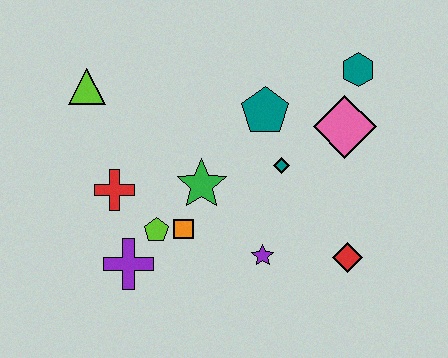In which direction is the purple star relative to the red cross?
The purple star is to the right of the red cross.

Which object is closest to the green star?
The orange square is closest to the green star.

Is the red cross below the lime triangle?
Yes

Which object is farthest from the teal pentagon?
The purple cross is farthest from the teal pentagon.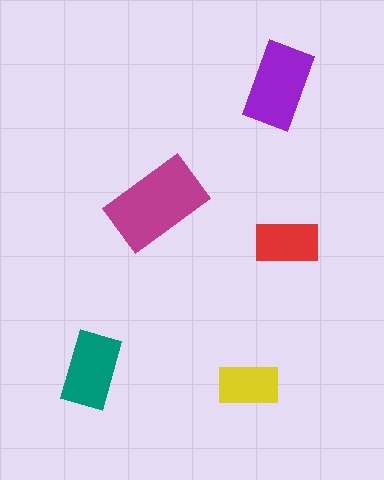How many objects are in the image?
There are 5 objects in the image.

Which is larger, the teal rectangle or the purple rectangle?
The purple one.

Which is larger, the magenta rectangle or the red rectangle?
The magenta one.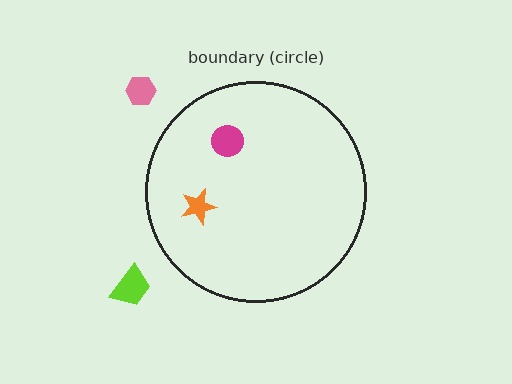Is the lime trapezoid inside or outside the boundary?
Outside.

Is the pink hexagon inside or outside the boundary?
Outside.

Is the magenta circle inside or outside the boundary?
Inside.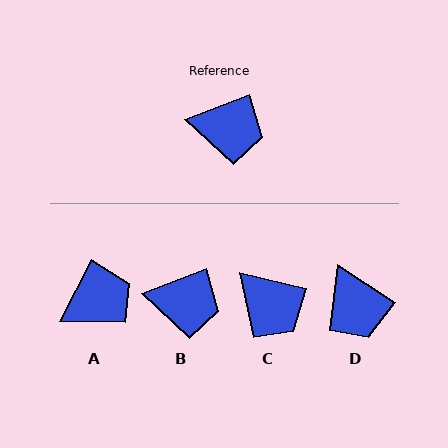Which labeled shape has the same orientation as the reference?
B.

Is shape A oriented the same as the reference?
No, it is off by about 42 degrees.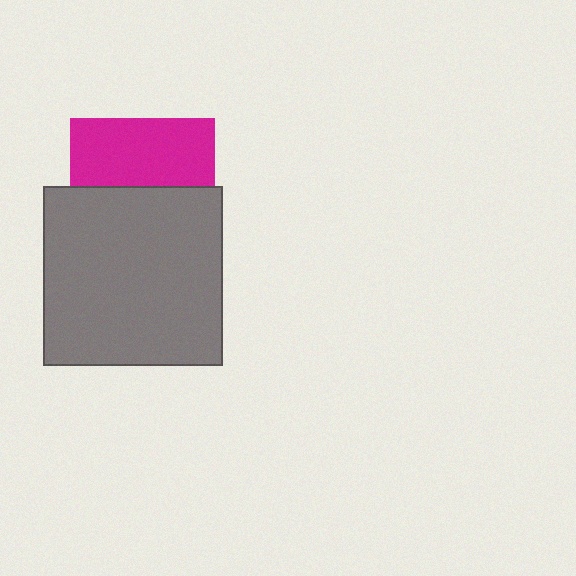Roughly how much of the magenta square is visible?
About half of it is visible (roughly 47%).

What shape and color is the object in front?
The object in front is a gray square.